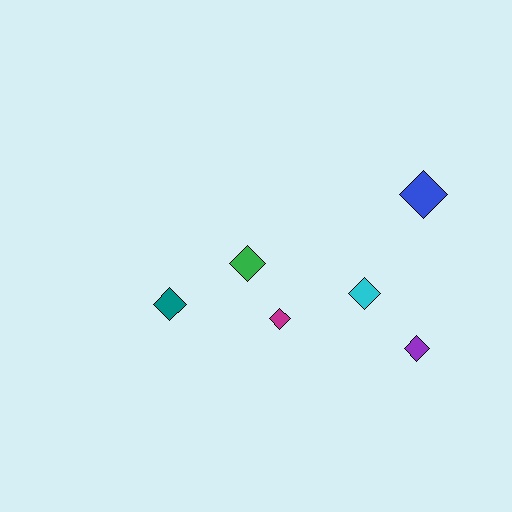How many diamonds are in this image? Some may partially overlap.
There are 6 diamonds.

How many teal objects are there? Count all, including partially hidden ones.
There is 1 teal object.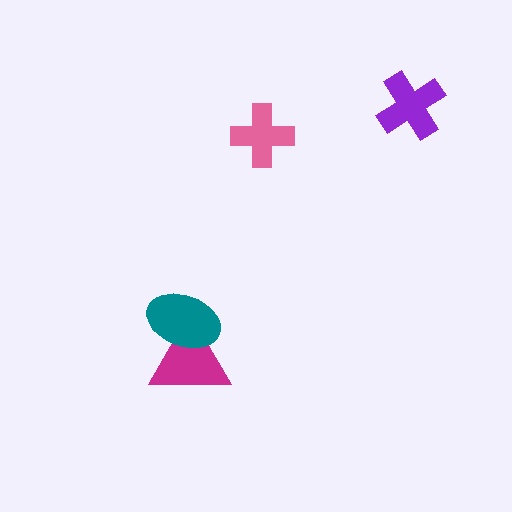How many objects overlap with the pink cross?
0 objects overlap with the pink cross.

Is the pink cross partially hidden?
No, no other shape covers it.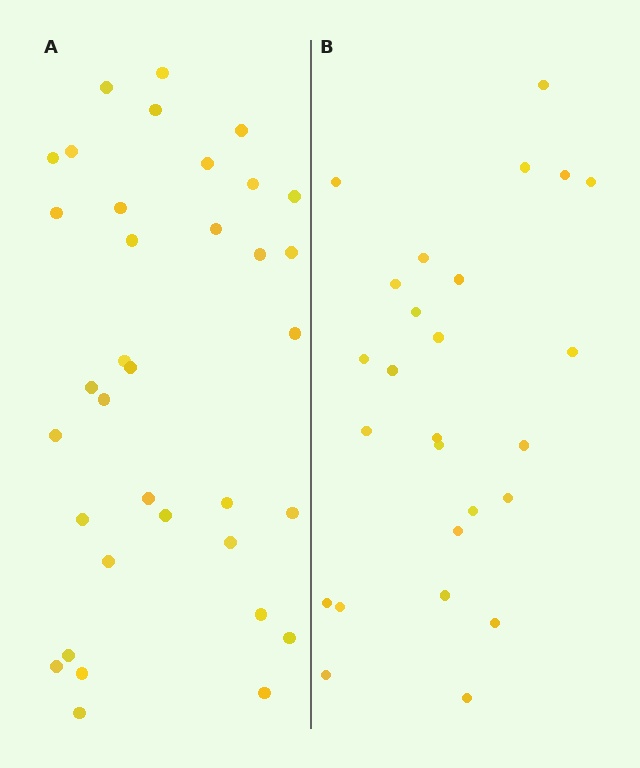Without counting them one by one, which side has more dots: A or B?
Region A (the left region) has more dots.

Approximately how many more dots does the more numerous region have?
Region A has roughly 8 or so more dots than region B.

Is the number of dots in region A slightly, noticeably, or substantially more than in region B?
Region A has noticeably more, but not dramatically so. The ratio is roughly 1.3 to 1.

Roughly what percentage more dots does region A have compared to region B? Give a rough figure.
About 35% more.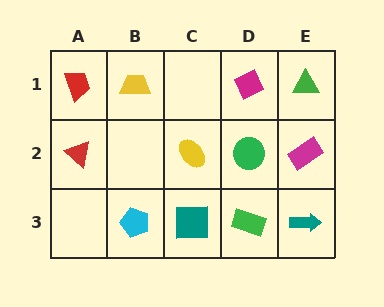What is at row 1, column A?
A red trapezoid.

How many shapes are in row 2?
4 shapes.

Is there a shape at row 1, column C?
No, that cell is empty.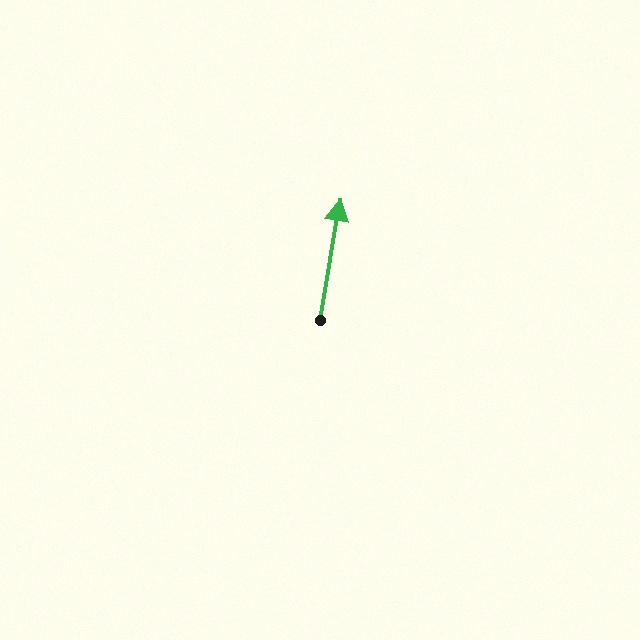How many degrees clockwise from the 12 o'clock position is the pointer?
Approximately 10 degrees.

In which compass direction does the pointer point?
North.